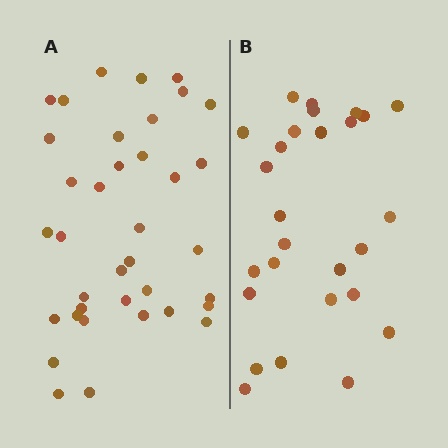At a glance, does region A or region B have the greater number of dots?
Region A (the left region) has more dots.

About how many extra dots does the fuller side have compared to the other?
Region A has roughly 10 or so more dots than region B.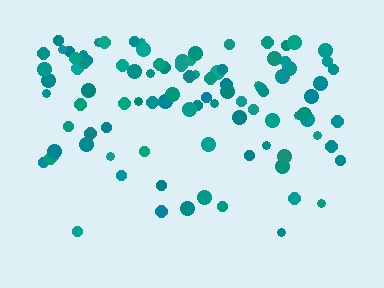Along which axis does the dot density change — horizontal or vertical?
Vertical.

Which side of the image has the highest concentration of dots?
The top.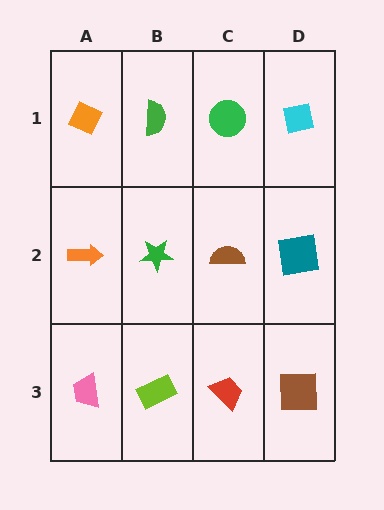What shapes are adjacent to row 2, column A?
An orange diamond (row 1, column A), a pink trapezoid (row 3, column A), a green star (row 2, column B).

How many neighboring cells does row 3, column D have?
2.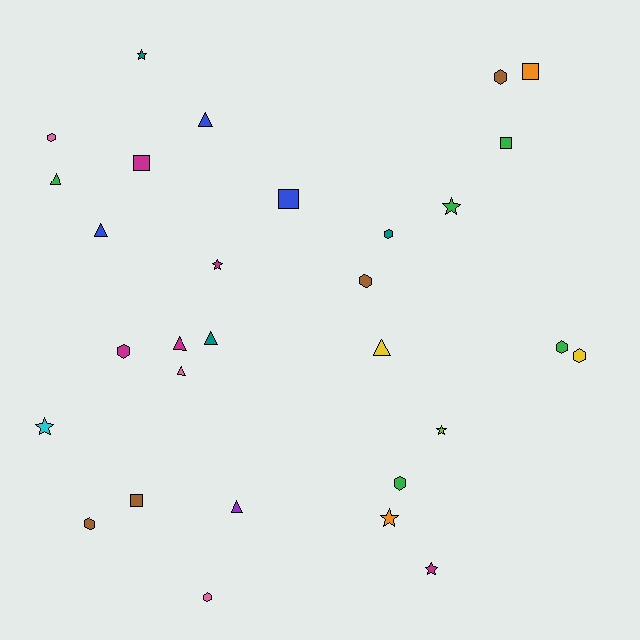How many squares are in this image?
There are 5 squares.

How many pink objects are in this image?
There are 3 pink objects.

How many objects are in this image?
There are 30 objects.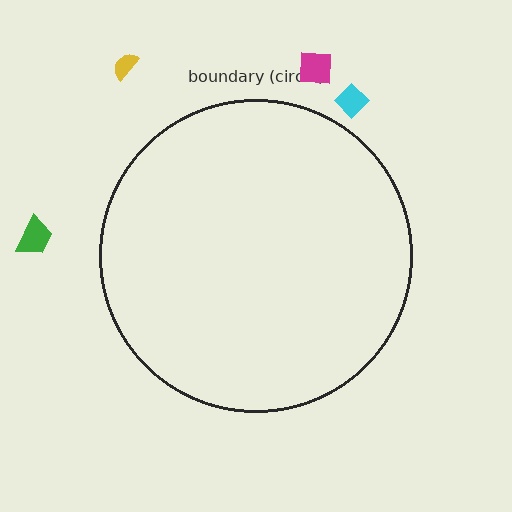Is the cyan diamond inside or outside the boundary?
Outside.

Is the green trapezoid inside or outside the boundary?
Outside.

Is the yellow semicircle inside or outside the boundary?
Outside.